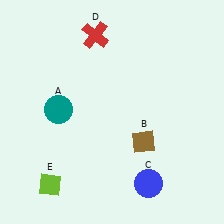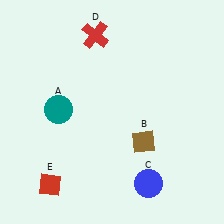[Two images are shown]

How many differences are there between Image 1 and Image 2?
There is 1 difference between the two images.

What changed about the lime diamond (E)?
In Image 1, E is lime. In Image 2, it changed to red.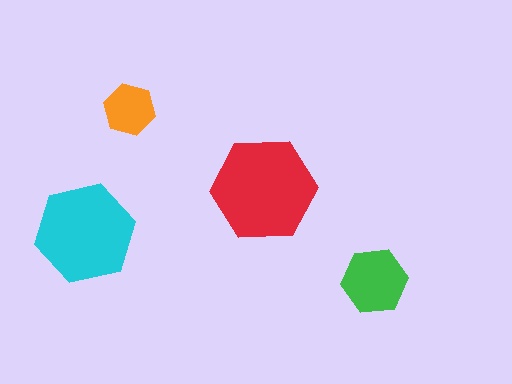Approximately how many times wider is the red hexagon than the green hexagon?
About 1.5 times wider.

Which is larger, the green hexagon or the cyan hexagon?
The cyan one.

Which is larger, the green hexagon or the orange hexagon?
The green one.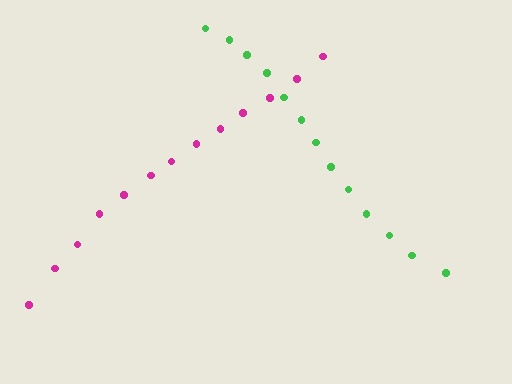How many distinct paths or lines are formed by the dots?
There are 2 distinct paths.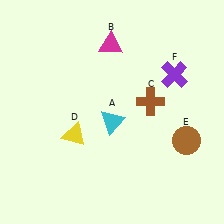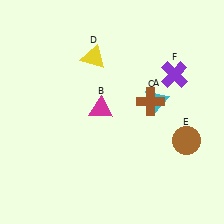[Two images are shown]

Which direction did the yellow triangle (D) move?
The yellow triangle (D) moved up.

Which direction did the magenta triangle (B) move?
The magenta triangle (B) moved down.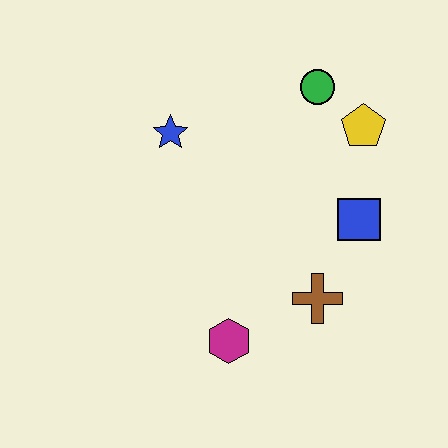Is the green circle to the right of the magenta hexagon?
Yes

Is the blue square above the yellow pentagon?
No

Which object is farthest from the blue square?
The blue star is farthest from the blue square.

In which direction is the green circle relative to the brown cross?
The green circle is above the brown cross.